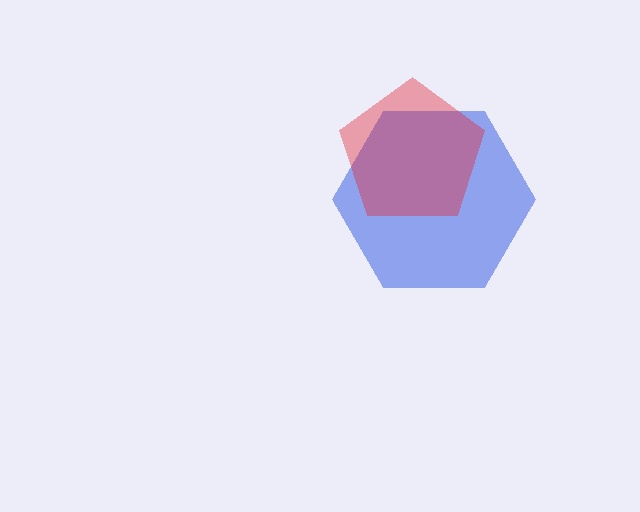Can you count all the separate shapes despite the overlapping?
Yes, there are 2 separate shapes.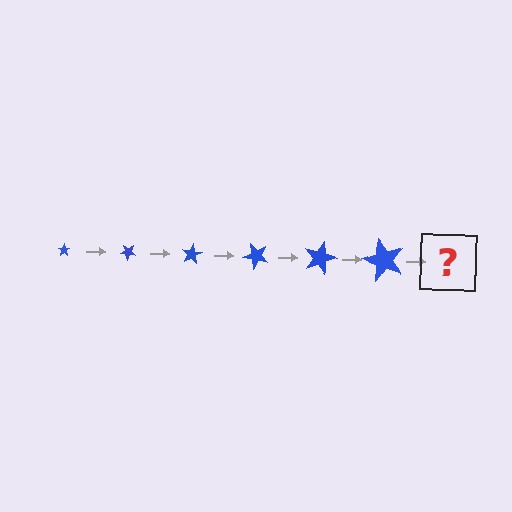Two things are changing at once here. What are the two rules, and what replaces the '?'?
The two rules are that the star grows larger each step and it rotates 40 degrees each step. The '?' should be a star, larger than the previous one and rotated 240 degrees from the start.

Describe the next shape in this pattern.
It should be a star, larger than the previous one and rotated 240 degrees from the start.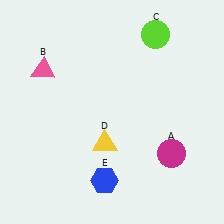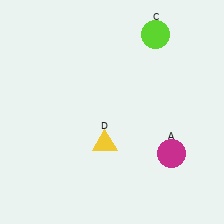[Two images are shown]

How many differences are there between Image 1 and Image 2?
There are 2 differences between the two images.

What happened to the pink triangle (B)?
The pink triangle (B) was removed in Image 2. It was in the top-left area of Image 1.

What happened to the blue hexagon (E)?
The blue hexagon (E) was removed in Image 2. It was in the bottom-left area of Image 1.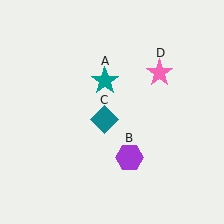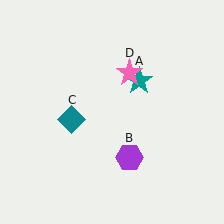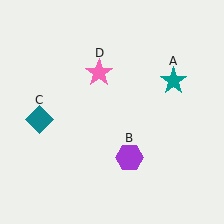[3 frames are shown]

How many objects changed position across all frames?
3 objects changed position: teal star (object A), teal diamond (object C), pink star (object D).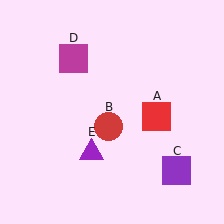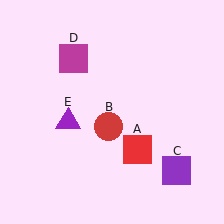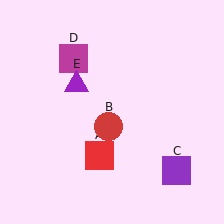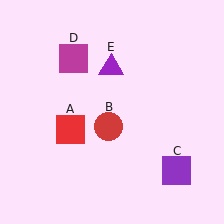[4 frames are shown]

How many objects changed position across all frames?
2 objects changed position: red square (object A), purple triangle (object E).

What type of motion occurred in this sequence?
The red square (object A), purple triangle (object E) rotated clockwise around the center of the scene.